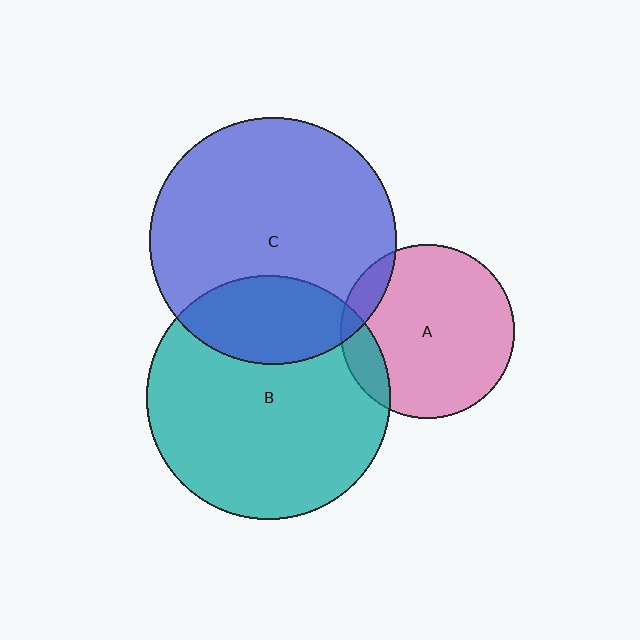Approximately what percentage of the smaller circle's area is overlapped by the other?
Approximately 10%.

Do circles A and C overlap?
Yes.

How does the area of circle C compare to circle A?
Approximately 2.0 times.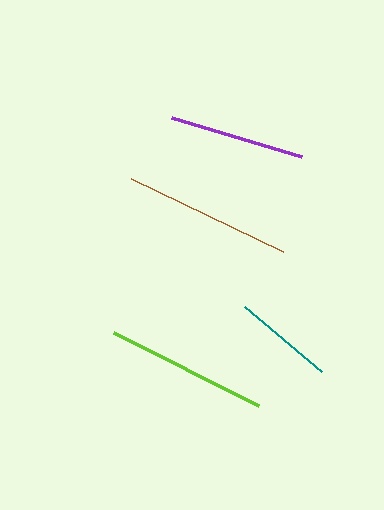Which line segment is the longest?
The brown line is the longest at approximately 169 pixels.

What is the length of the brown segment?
The brown segment is approximately 169 pixels long.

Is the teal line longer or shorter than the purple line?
The purple line is longer than the teal line.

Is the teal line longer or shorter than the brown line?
The brown line is longer than the teal line.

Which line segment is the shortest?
The teal line is the shortest at approximately 101 pixels.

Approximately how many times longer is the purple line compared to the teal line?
The purple line is approximately 1.3 times the length of the teal line.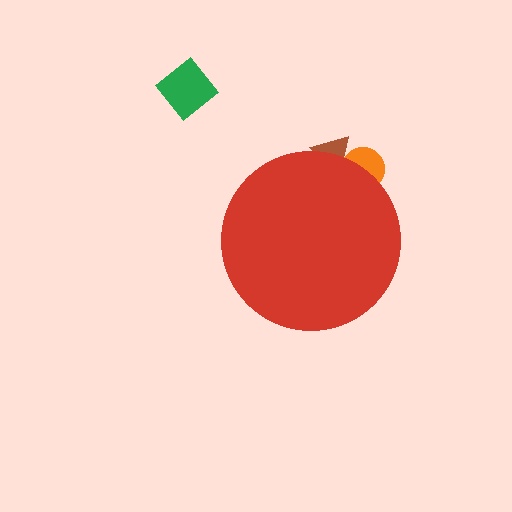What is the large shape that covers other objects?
A red circle.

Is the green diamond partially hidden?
No, the green diamond is fully visible.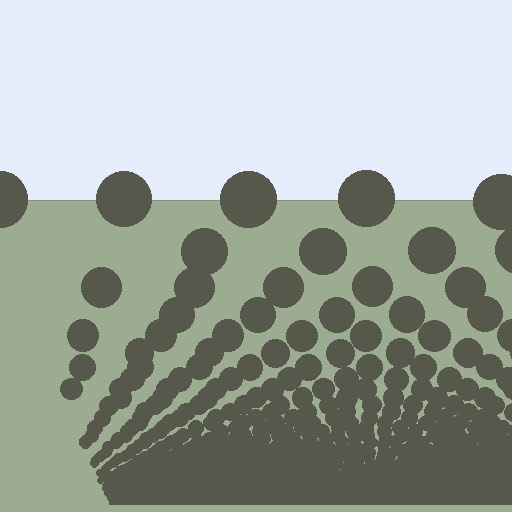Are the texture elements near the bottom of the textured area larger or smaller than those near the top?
Smaller. The gradient is inverted — elements near the bottom are smaller and denser.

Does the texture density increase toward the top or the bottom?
Density increases toward the bottom.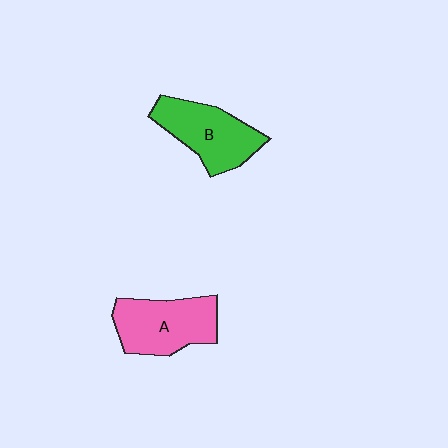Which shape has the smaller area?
Shape B (green).